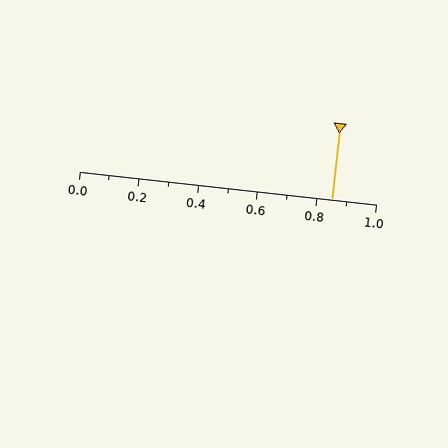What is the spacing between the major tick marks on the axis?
The major ticks are spaced 0.2 apart.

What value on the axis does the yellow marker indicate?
The marker indicates approximately 0.85.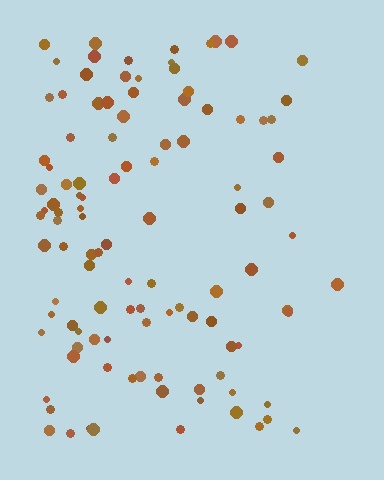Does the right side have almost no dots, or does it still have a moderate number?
Still a moderate number, just noticeably fewer than the left.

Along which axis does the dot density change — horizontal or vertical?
Horizontal.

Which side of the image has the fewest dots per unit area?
The right.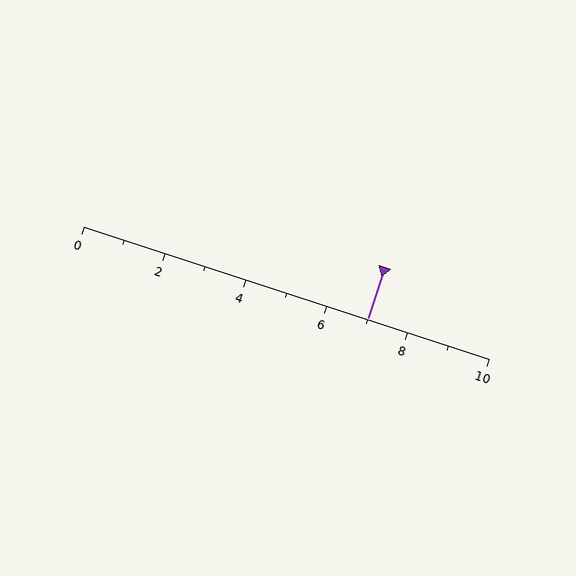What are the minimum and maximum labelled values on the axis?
The axis runs from 0 to 10.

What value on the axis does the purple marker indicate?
The marker indicates approximately 7.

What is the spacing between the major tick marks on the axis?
The major ticks are spaced 2 apart.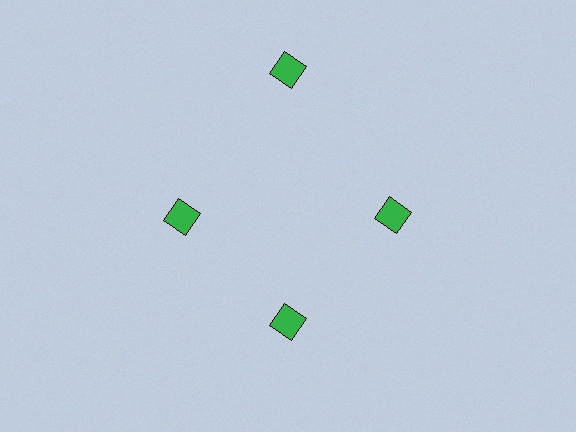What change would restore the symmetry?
The symmetry would be restored by moving it inward, back onto the ring so that all 4 diamonds sit at equal angles and equal distance from the center.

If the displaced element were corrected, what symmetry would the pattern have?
It would have 4-fold rotational symmetry — the pattern would map onto itself every 90 degrees.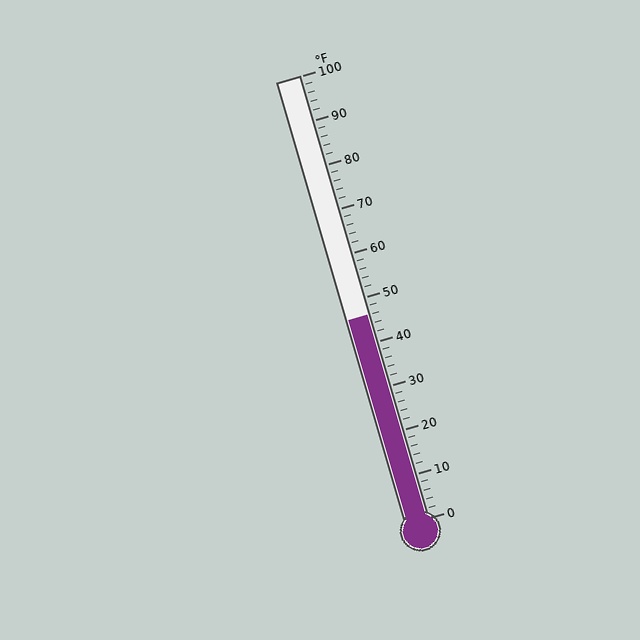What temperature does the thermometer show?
The thermometer shows approximately 46°F.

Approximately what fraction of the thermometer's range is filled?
The thermometer is filled to approximately 45% of its range.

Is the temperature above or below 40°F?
The temperature is above 40°F.